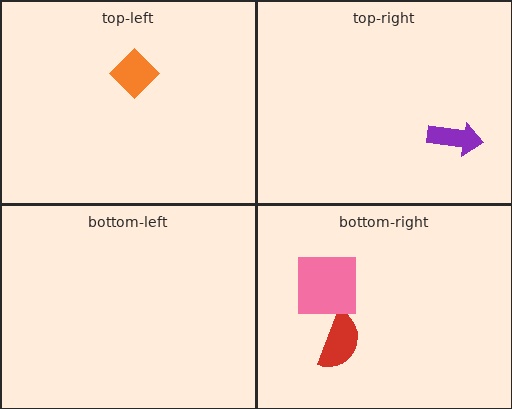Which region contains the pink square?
The bottom-right region.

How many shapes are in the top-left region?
1.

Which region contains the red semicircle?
The bottom-right region.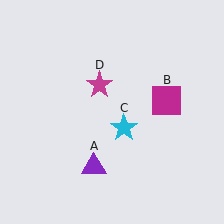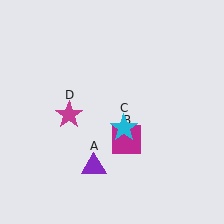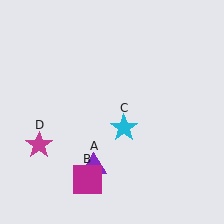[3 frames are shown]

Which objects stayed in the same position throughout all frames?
Purple triangle (object A) and cyan star (object C) remained stationary.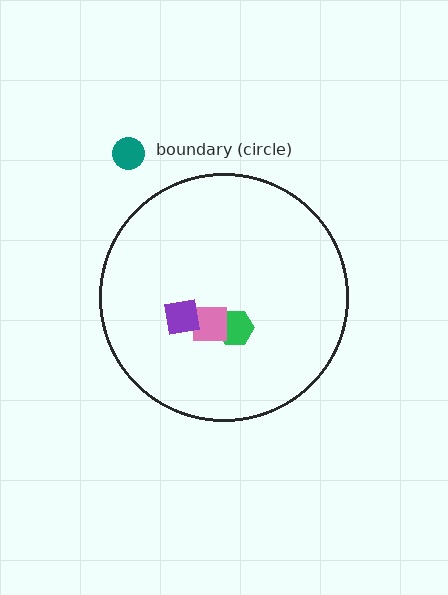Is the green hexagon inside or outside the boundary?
Inside.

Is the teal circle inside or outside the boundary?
Outside.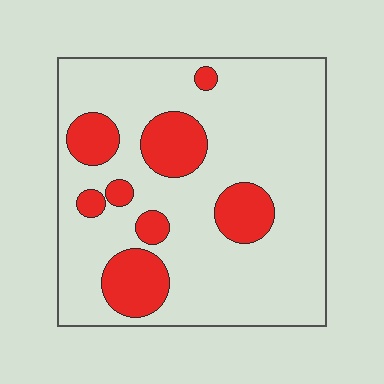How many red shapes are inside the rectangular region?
8.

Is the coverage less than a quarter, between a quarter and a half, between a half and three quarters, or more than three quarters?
Less than a quarter.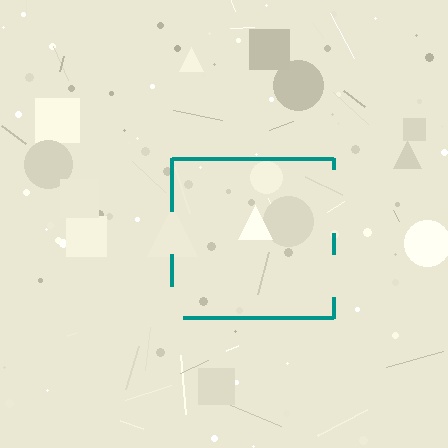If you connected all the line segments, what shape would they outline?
They would outline a square.